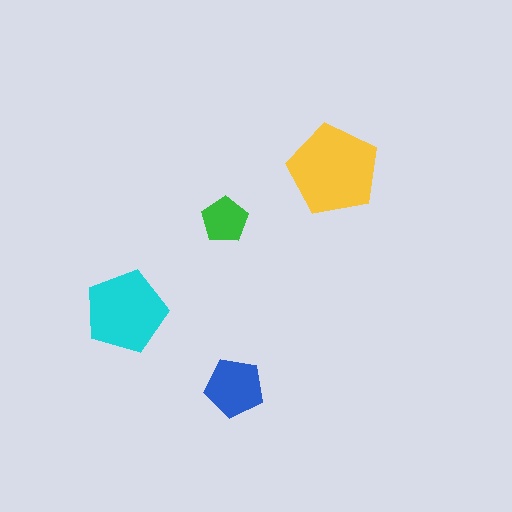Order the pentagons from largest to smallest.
the yellow one, the cyan one, the blue one, the green one.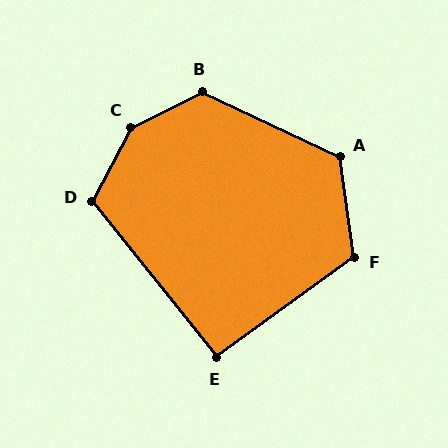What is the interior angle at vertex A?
Approximately 123 degrees (obtuse).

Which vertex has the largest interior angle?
C, at approximately 144 degrees.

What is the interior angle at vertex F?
Approximately 118 degrees (obtuse).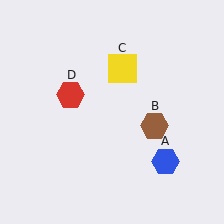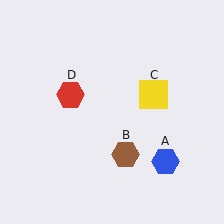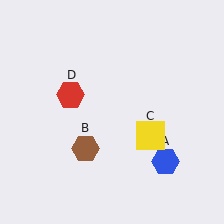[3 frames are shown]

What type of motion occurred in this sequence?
The brown hexagon (object B), yellow square (object C) rotated clockwise around the center of the scene.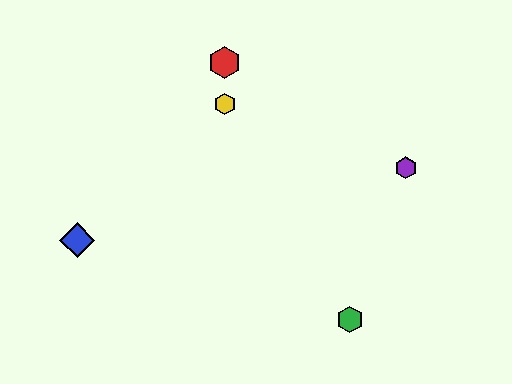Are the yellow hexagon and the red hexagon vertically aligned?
Yes, both are at x≈225.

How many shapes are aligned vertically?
2 shapes (the red hexagon, the yellow hexagon) are aligned vertically.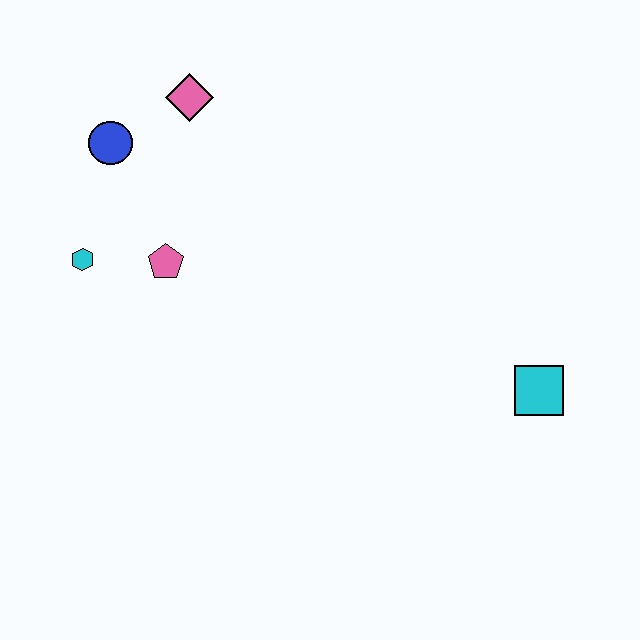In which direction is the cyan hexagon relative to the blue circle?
The cyan hexagon is below the blue circle.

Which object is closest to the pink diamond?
The blue circle is closest to the pink diamond.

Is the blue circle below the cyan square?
No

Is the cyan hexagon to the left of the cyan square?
Yes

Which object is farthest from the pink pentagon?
The cyan square is farthest from the pink pentagon.